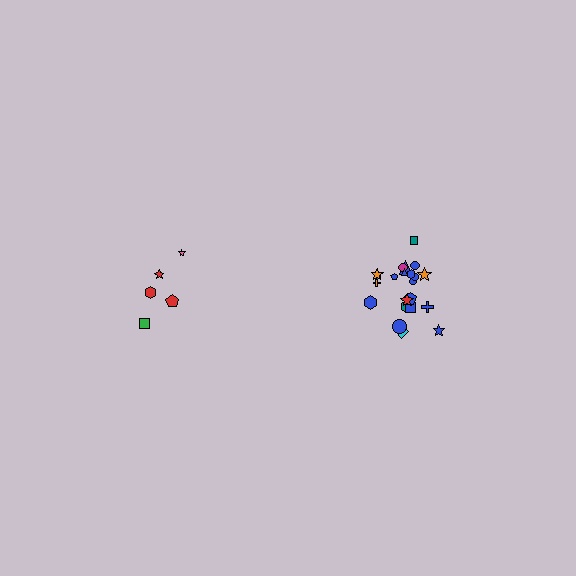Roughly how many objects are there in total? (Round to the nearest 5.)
Roughly 25 objects in total.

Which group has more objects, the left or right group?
The right group.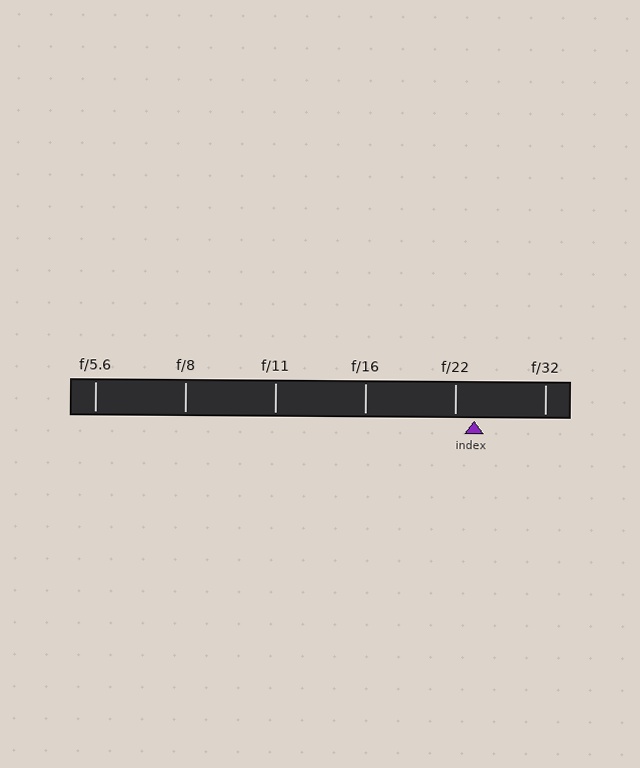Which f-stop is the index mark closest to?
The index mark is closest to f/22.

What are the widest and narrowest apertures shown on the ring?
The widest aperture shown is f/5.6 and the narrowest is f/32.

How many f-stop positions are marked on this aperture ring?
There are 6 f-stop positions marked.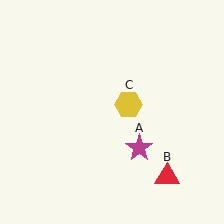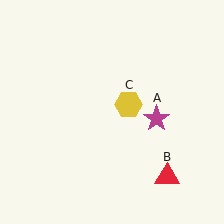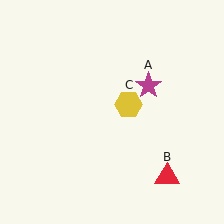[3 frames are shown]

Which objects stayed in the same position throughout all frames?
Red triangle (object B) and yellow hexagon (object C) remained stationary.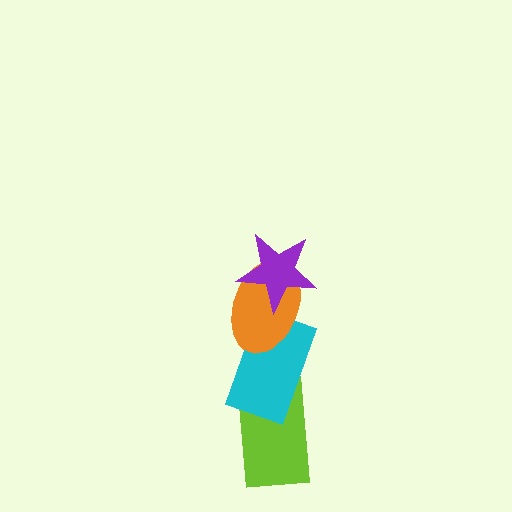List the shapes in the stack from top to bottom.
From top to bottom: the purple star, the orange ellipse, the cyan rectangle, the lime rectangle.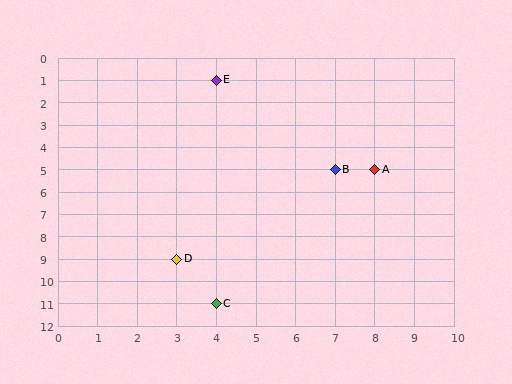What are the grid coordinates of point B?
Point B is at grid coordinates (7, 5).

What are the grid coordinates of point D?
Point D is at grid coordinates (3, 9).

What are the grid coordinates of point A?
Point A is at grid coordinates (8, 5).